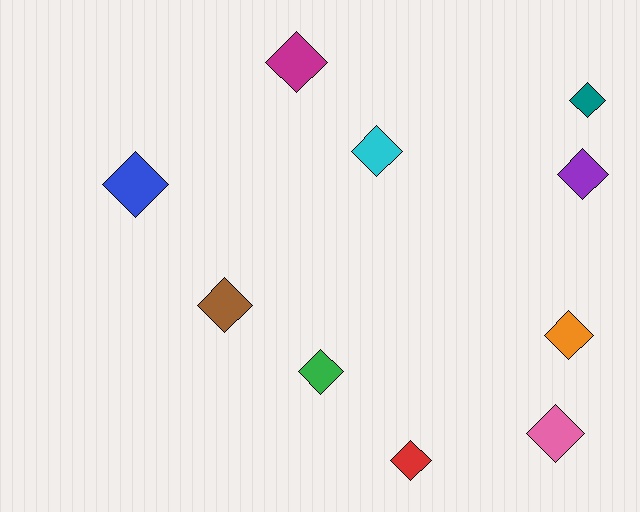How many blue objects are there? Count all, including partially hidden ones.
There is 1 blue object.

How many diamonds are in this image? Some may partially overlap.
There are 10 diamonds.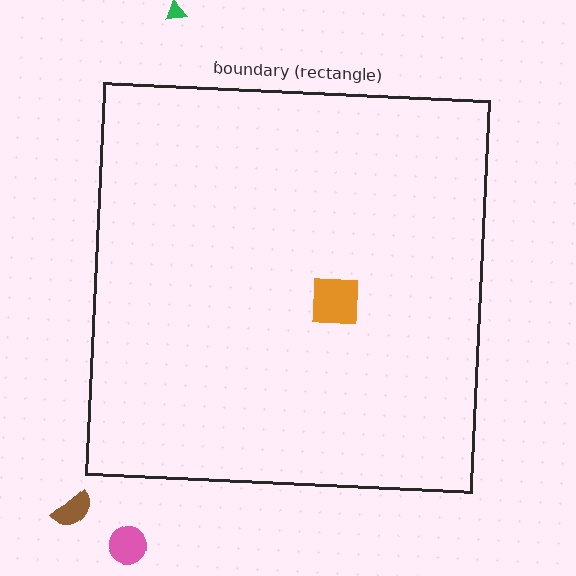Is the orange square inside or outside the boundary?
Inside.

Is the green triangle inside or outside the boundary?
Outside.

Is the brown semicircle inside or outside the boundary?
Outside.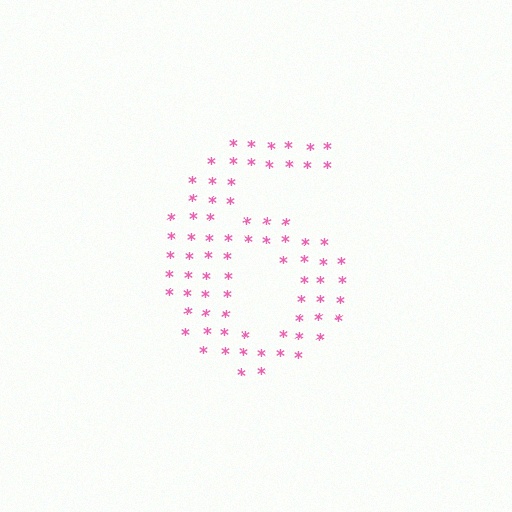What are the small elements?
The small elements are asterisks.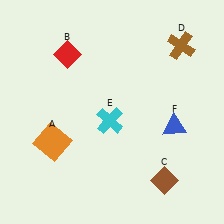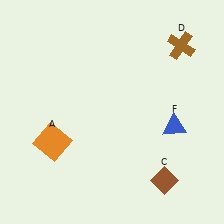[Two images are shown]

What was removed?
The red diamond (B), the cyan cross (E) were removed in Image 2.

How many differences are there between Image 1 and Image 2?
There are 2 differences between the two images.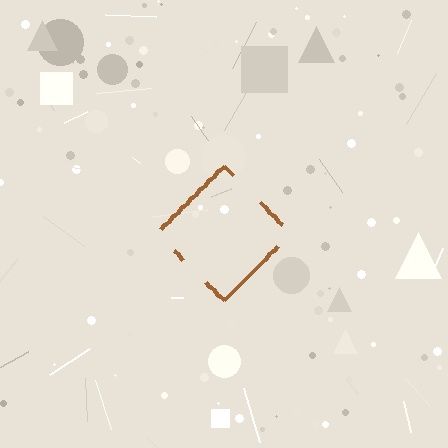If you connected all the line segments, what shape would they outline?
They would outline a diamond.